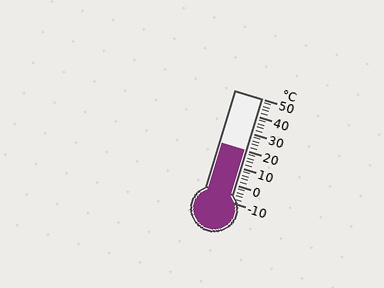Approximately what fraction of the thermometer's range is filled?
The thermometer is filled to approximately 50% of its range.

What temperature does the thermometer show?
The thermometer shows approximately 20°C.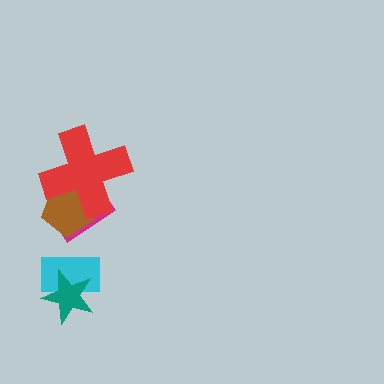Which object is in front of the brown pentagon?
The red cross is in front of the brown pentagon.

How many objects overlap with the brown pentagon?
2 objects overlap with the brown pentagon.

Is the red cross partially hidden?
No, no other shape covers it.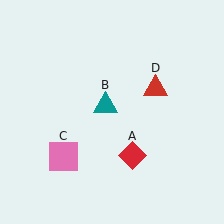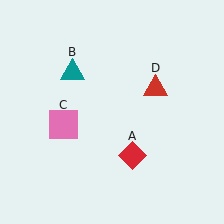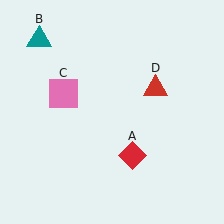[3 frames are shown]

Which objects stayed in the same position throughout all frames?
Red diamond (object A) and red triangle (object D) remained stationary.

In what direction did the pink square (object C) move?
The pink square (object C) moved up.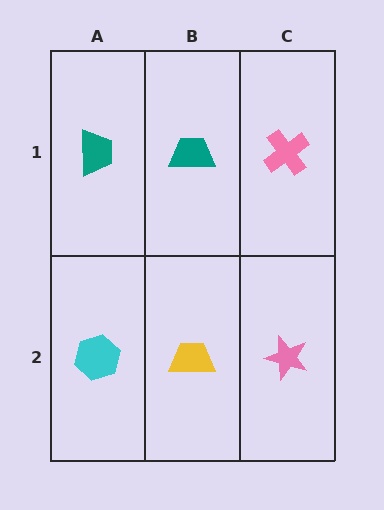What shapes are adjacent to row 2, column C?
A pink cross (row 1, column C), a yellow trapezoid (row 2, column B).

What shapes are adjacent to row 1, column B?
A yellow trapezoid (row 2, column B), a teal trapezoid (row 1, column A), a pink cross (row 1, column C).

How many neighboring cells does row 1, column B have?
3.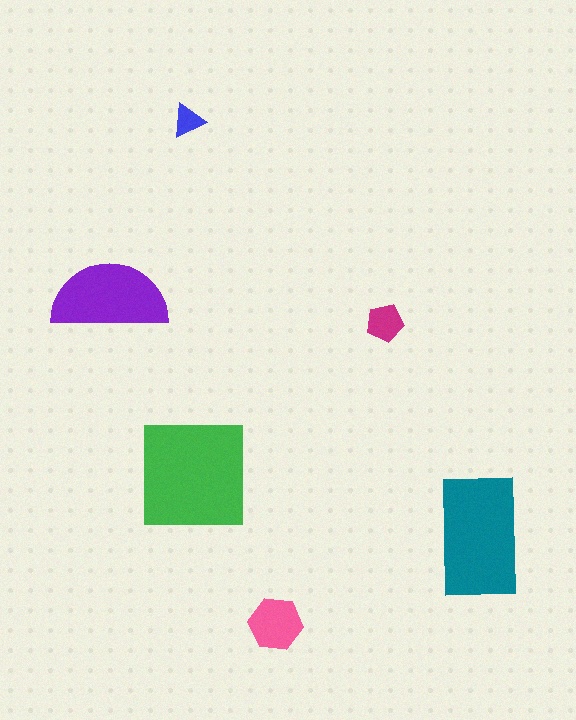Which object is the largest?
The green square.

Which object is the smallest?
The blue triangle.